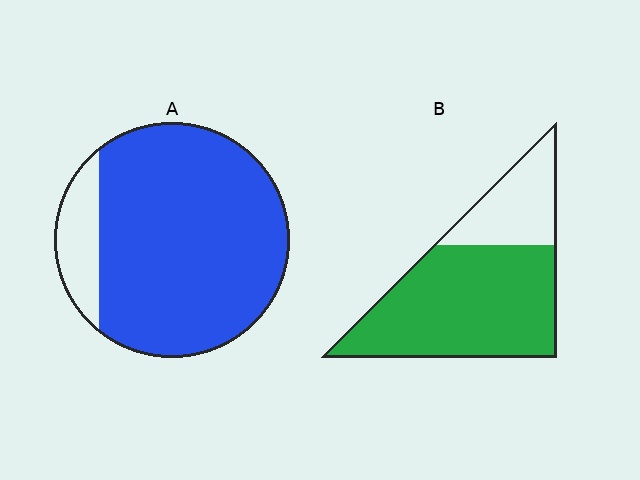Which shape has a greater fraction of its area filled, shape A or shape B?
Shape A.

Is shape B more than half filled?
Yes.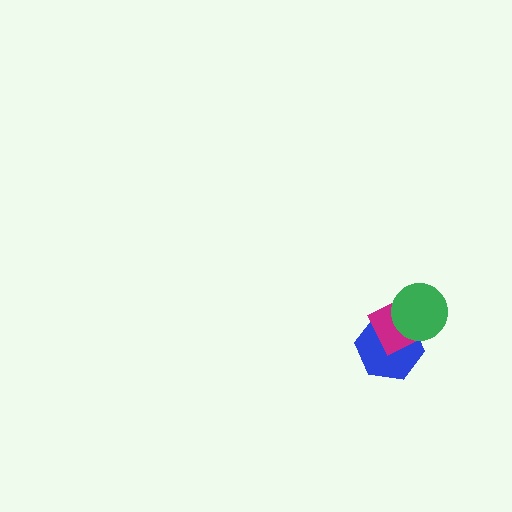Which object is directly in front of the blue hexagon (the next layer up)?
The magenta diamond is directly in front of the blue hexagon.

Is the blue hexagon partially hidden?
Yes, it is partially covered by another shape.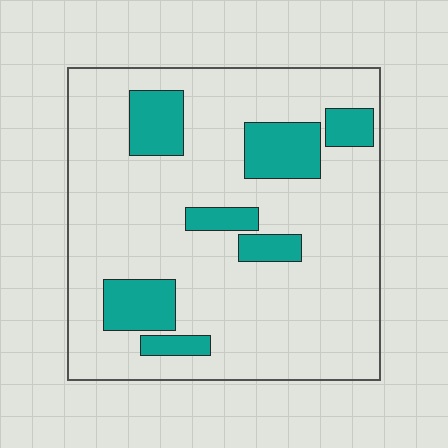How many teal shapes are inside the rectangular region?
7.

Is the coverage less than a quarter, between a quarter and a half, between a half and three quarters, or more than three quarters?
Less than a quarter.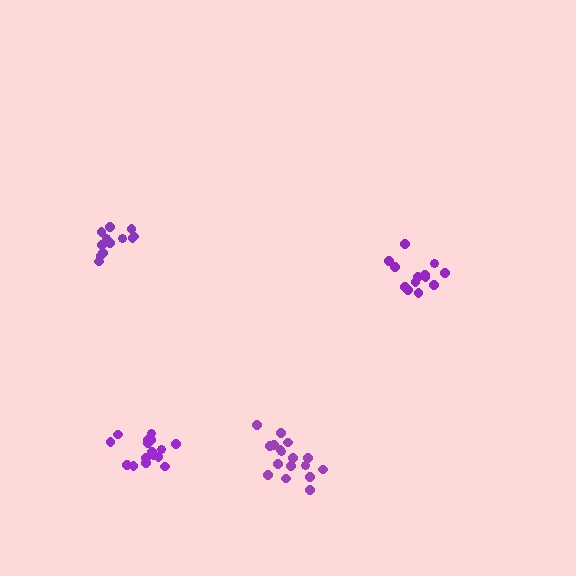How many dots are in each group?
Group 1: 17 dots, Group 2: 13 dots, Group 3: 12 dots, Group 4: 17 dots (59 total).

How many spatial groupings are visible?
There are 4 spatial groupings.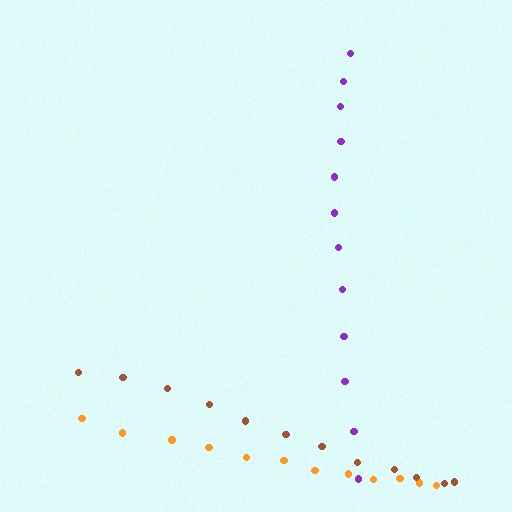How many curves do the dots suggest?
There are 3 distinct paths.